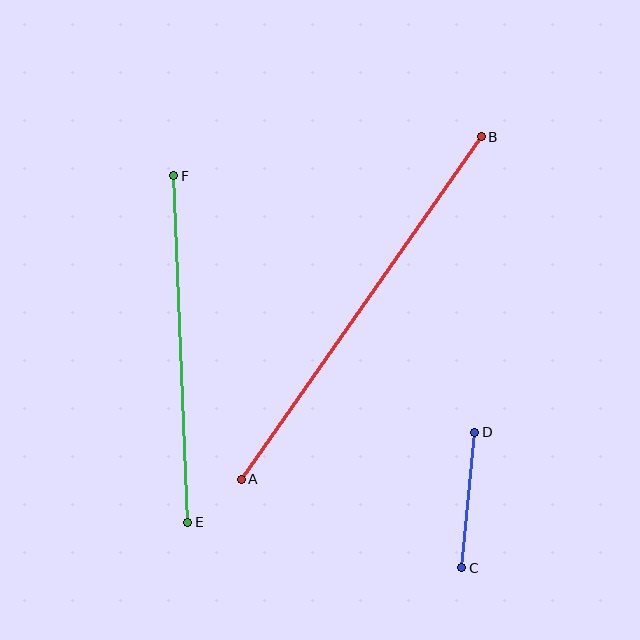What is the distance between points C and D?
The distance is approximately 136 pixels.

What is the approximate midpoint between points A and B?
The midpoint is at approximately (361, 308) pixels.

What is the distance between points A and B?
The distance is approximately 418 pixels.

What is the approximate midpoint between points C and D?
The midpoint is at approximately (468, 500) pixels.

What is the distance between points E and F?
The distance is approximately 347 pixels.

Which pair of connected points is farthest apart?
Points A and B are farthest apart.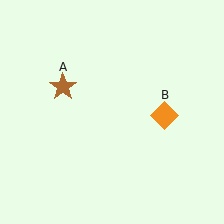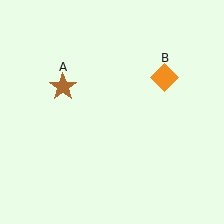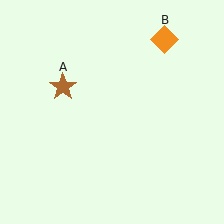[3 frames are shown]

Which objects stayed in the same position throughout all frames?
Brown star (object A) remained stationary.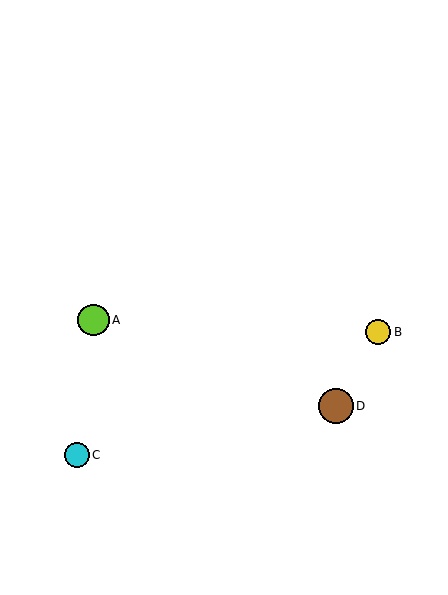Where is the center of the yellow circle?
The center of the yellow circle is at (378, 332).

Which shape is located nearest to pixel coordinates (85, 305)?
The lime circle (labeled A) at (93, 320) is nearest to that location.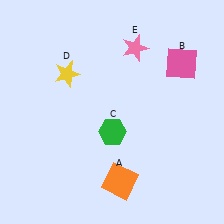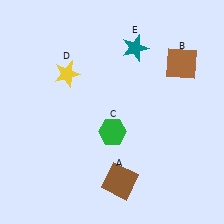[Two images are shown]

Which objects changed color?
A changed from orange to brown. B changed from pink to brown. E changed from pink to teal.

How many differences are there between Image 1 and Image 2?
There are 3 differences between the two images.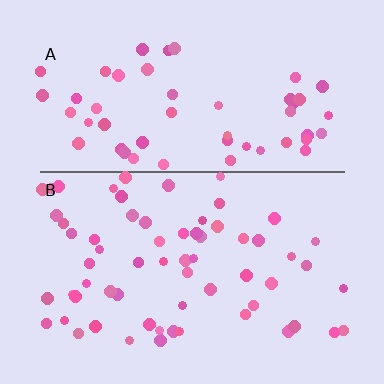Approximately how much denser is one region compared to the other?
Approximately 1.2× — region B over region A.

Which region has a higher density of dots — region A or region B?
B (the bottom).